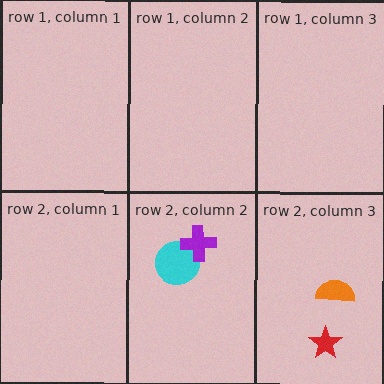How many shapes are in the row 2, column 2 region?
2.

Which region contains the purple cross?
The row 2, column 2 region.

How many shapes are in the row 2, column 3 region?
2.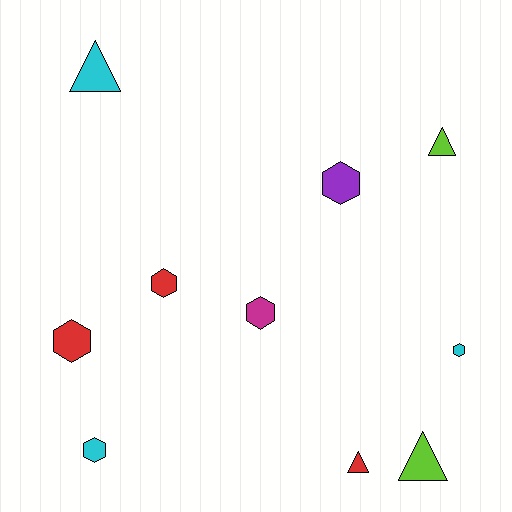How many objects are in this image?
There are 10 objects.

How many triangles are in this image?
There are 4 triangles.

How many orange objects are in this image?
There are no orange objects.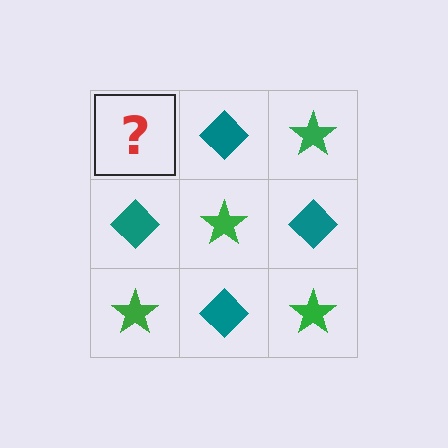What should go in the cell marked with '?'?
The missing cell should contain a green star.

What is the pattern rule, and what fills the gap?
The rule is that it alternates green star and teal diamond in a checkerboard pattern. The gap should be filled with a green star.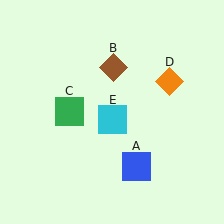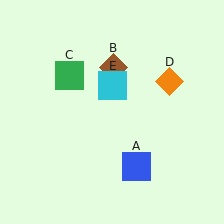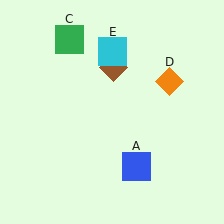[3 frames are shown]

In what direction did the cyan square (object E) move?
The cyan square (object E) moved up.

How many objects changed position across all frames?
2 objects changed position: green square (object C), cyan square (object E).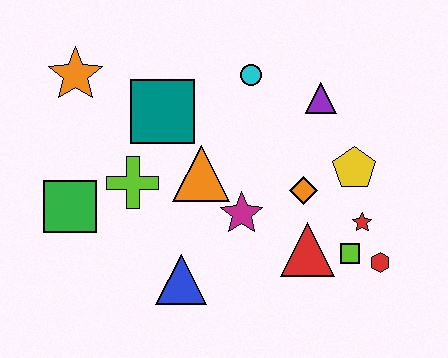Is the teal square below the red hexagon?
No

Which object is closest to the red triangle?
The lime square is closest to the red triangle.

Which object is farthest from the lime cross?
The red hexagon is farthest from the lime cross.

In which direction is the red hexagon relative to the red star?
The red hexagon is below the red star.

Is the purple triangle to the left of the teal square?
No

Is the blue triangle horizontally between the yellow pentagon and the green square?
Yes